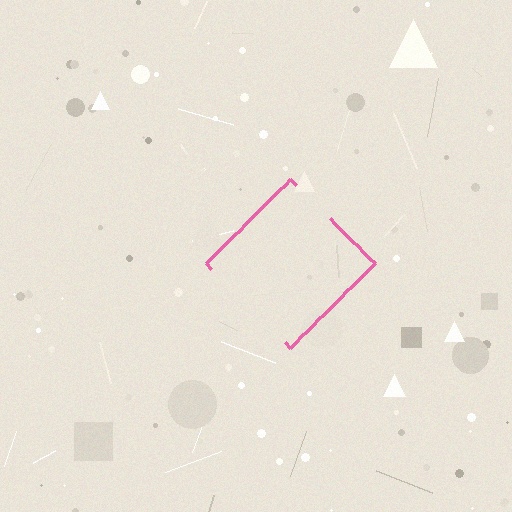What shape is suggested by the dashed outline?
The dashed outline suggests a diamond.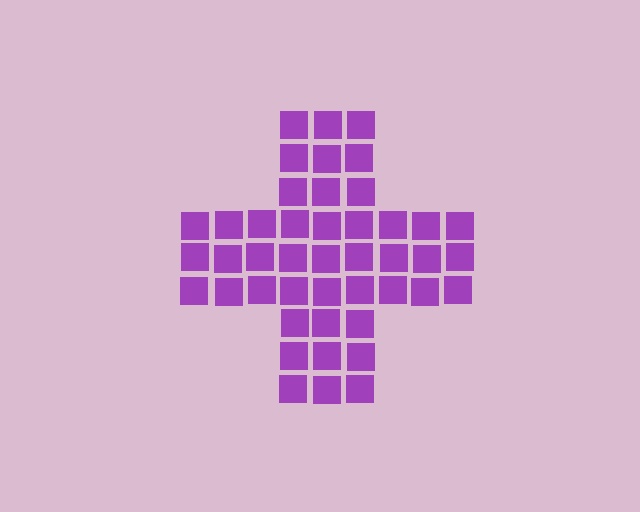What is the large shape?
The large shape is a cross.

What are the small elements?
The small elements are squares.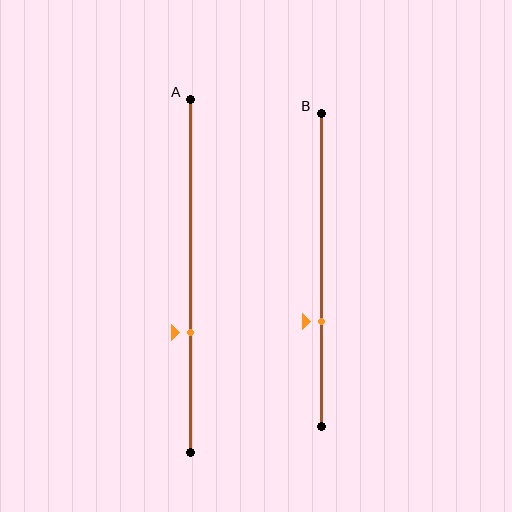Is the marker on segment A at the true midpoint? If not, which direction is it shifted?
No, the marker on segment A is shifted downward by about 16% of the segment length.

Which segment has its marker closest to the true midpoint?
Segment A has its marker closest to the true midpoint.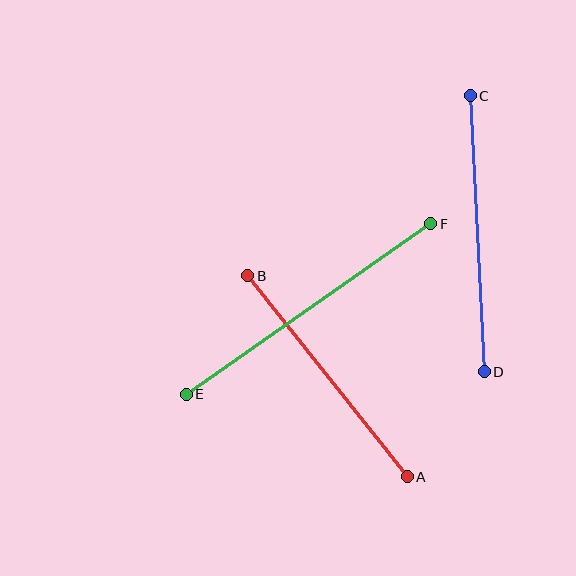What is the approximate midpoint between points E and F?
The midpoint is at approximately (308, 309) pixels.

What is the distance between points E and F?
The distance is approximately 298 pixels.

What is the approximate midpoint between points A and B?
The midpoint is at approximately (328, 376) pixels.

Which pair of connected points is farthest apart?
Points E and F are farthest apart.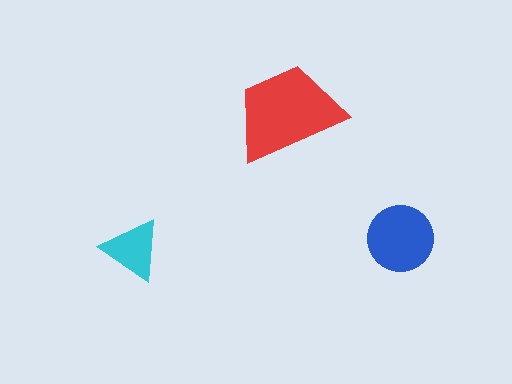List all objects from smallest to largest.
The cyan triangle, the blue circle, the red trapezoid.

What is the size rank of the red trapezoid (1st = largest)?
1st.